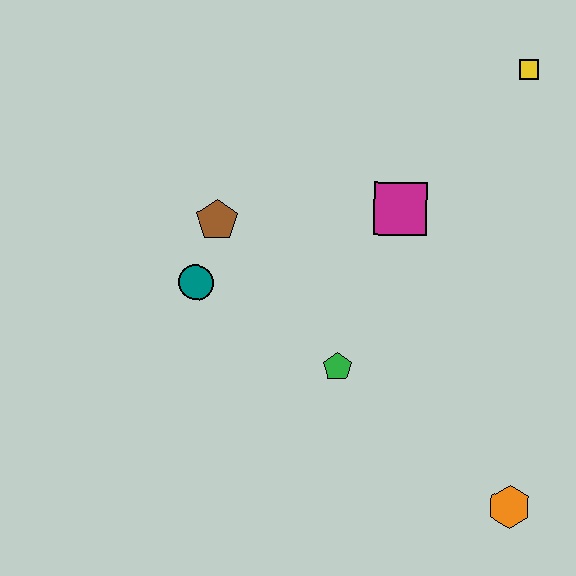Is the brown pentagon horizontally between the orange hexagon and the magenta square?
No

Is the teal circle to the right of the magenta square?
No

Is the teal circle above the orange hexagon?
Yes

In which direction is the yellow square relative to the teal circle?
The yellow square is to the right of the teal circle.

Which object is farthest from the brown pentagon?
The orange hexagon is farthest from the brown pentagon.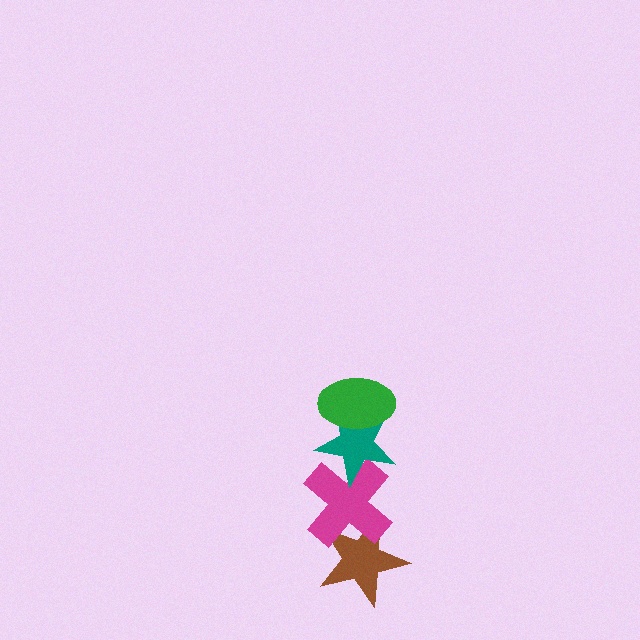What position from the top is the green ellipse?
The green ellipse is 1st from the top.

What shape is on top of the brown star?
The magenta cross is on top of the brown star.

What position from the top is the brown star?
The brown star is 4th from the top.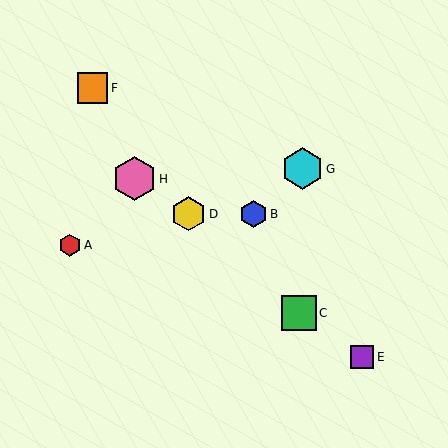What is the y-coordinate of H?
Object H is at y≈179.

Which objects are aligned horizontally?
Objects B, D are aligned horizontally.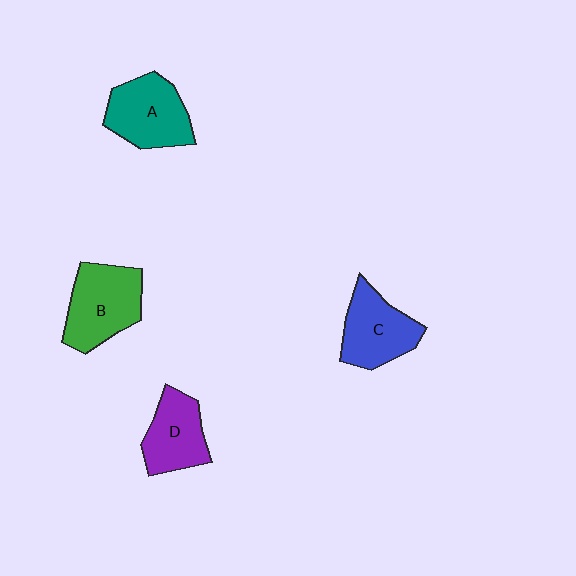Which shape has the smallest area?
Shape D (purple).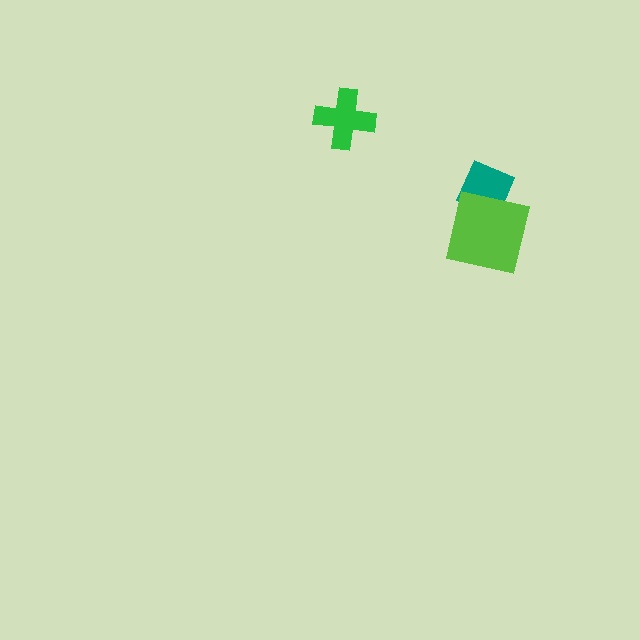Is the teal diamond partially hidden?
Yes, it is partially covered by another shape.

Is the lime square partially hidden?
No, no other shape covers it.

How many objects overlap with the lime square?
1 object overlaps with the lime square.